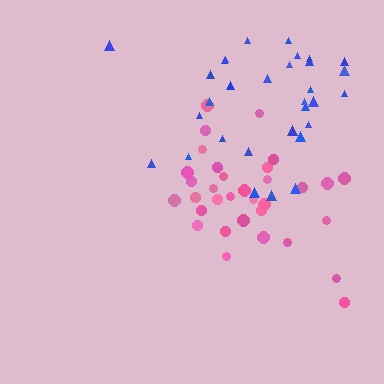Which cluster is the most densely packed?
Pink.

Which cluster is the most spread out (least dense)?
Blue.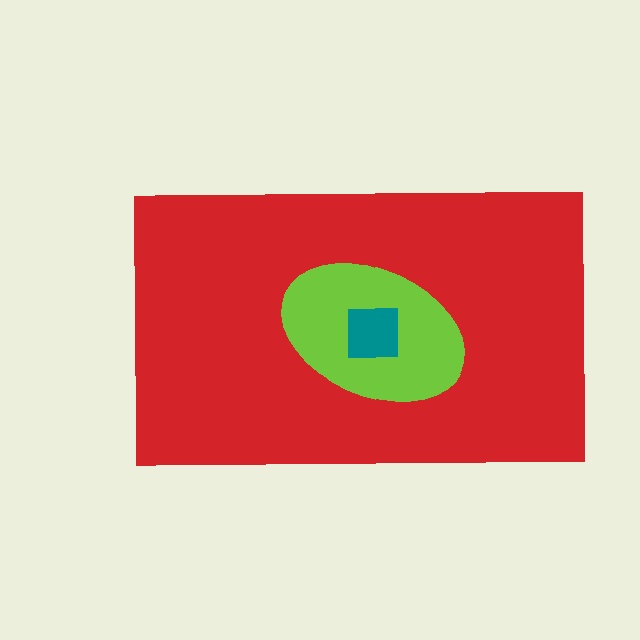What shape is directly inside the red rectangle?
The lime ellipse.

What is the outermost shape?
The red rectangle.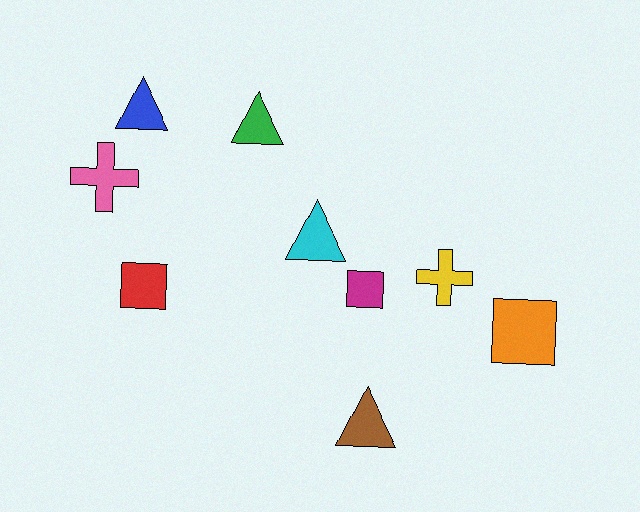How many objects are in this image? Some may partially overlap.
There are 9 objects.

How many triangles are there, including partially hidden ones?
There are 4 triangles.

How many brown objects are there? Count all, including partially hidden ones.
There is 1 brown object.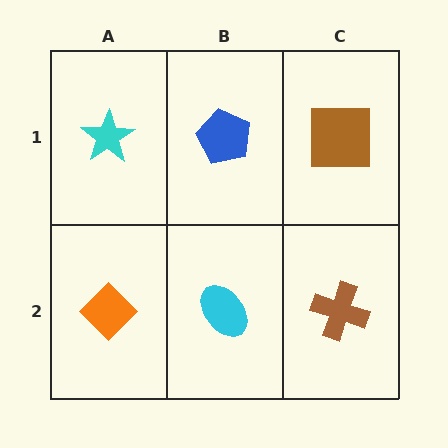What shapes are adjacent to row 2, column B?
A blue pentagon (row 1, column B), an orange diamond (row 2, column A), a brown cross (row 2, column C).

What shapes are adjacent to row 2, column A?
A cyan star (row 1, column A), a cyan ellipse (row 2, column B).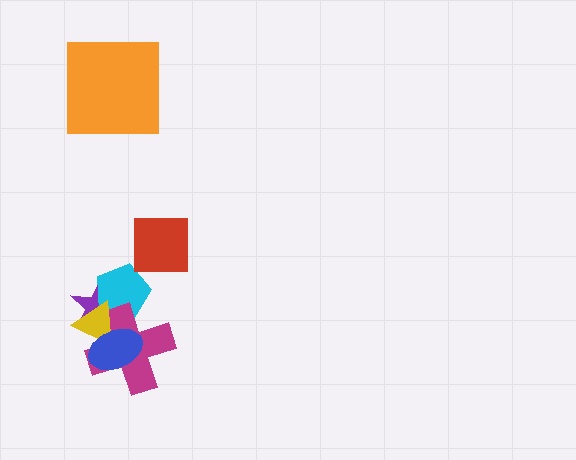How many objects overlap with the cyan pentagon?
3 objects overlap with the cyan pentagon.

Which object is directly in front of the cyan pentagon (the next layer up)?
The magenta cross is directly in front of the cyan pentagon.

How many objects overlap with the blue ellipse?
3 objects overlap with the blue ellipse.